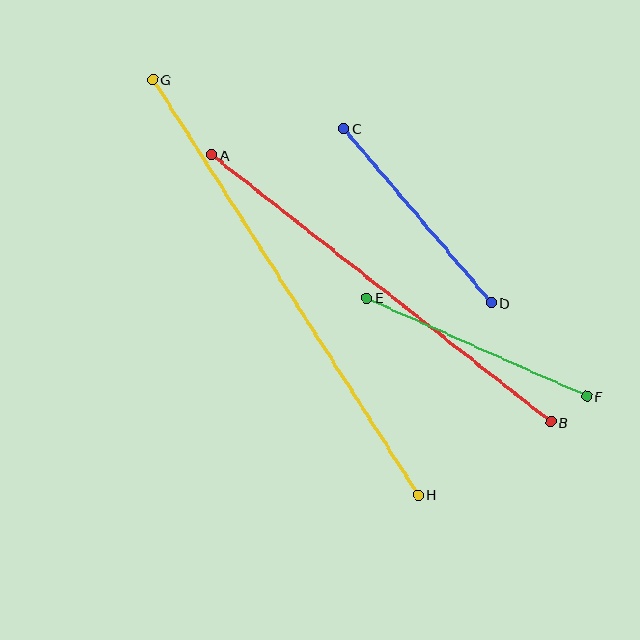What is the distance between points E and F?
The distance is approximately 241 pixels.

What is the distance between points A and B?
The distance is approximately 432 pixels.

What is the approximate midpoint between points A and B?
The midpoint is at approximately (381, 289) pixels.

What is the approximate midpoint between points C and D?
The midpoint is at approximately (417, 216) pixels.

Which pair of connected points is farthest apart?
Points G and H are farthest apart.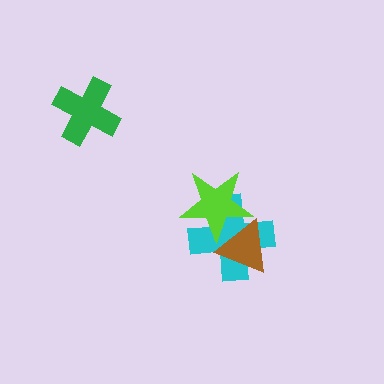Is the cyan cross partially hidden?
Yes, it is partially covered by another shape.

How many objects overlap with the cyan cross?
2 objects overlap with the cyan cross.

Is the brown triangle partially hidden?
No, no other shape covers it.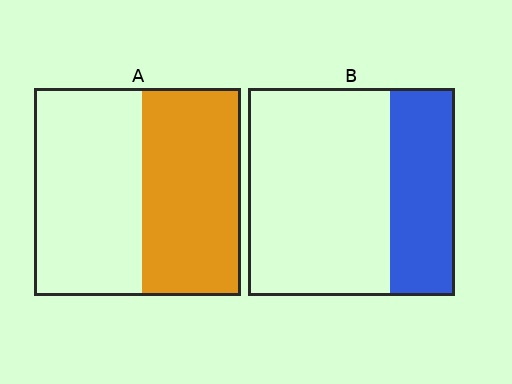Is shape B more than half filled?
No.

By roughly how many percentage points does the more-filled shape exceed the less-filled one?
By roughly 15 percentage points (A over B).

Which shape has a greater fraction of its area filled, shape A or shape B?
Shape A.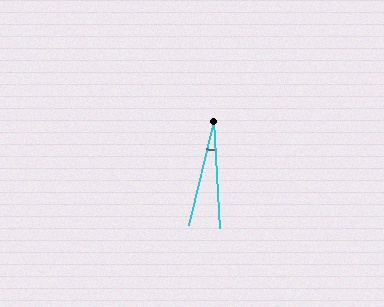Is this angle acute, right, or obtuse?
It is acute.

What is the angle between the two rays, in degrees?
Approximately 16 degrees.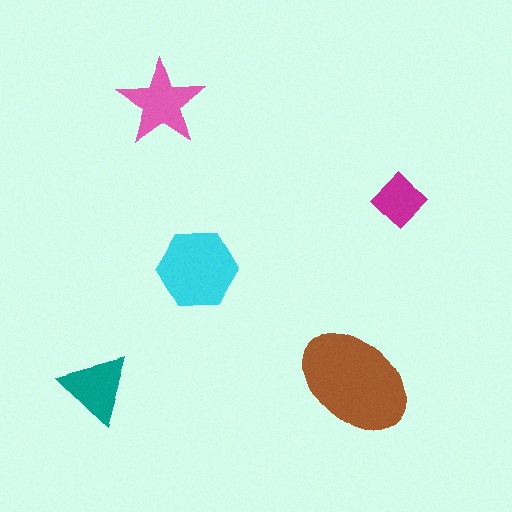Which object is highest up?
The pink star is topmost.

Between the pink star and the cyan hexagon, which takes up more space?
The cyan hexagon.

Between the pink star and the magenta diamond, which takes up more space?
The pink star.